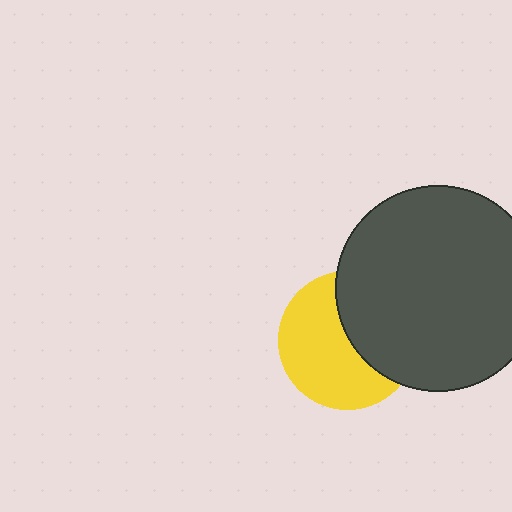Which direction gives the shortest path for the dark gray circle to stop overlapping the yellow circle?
Moving right gives the shortest separation.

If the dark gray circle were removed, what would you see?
You would see the complete yellow circle.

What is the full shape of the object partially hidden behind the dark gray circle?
The partially hidden object is a yellow circle.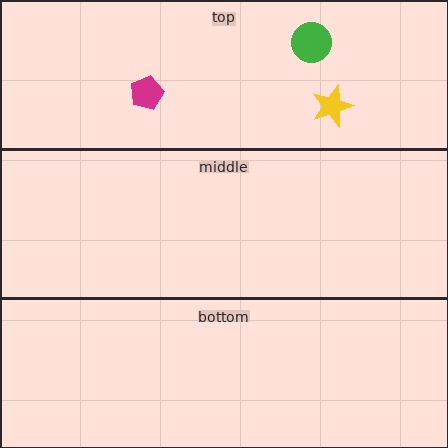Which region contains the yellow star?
The top region.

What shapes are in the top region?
The magenta pentagon, the yellow star, the green circle.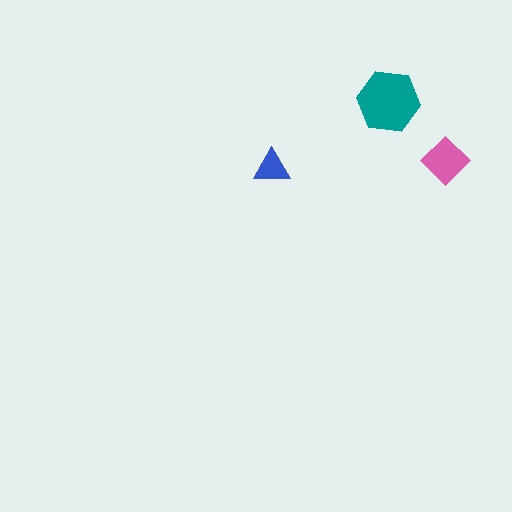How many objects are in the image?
There are 3 objects in the image.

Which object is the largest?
The teal hexagon.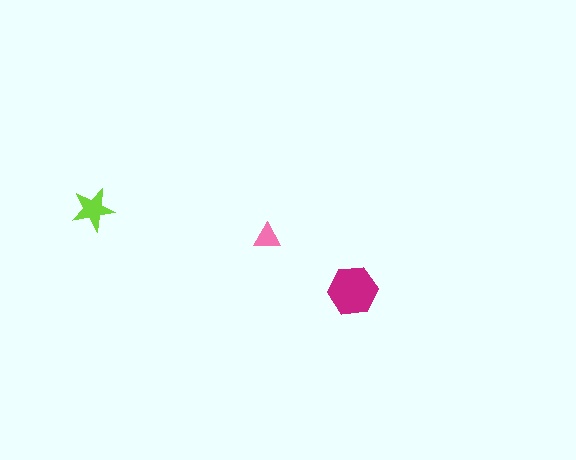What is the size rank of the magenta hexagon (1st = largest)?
1st.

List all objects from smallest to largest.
The pink triangle, the lime star, the magenta hexagon.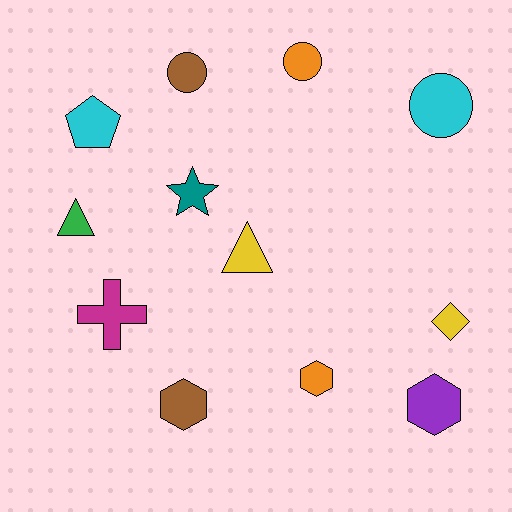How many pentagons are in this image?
There is 1 pentagon.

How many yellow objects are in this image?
There are 2 yellow objects.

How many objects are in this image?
There are 12 objects.